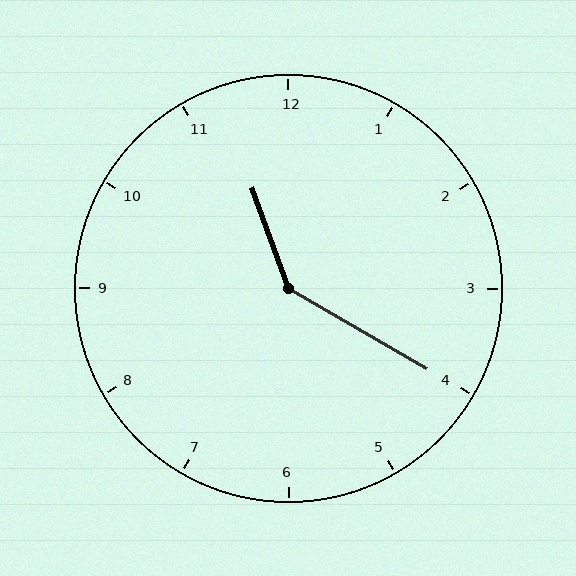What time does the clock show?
11:20.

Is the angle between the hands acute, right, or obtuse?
It is obtuse.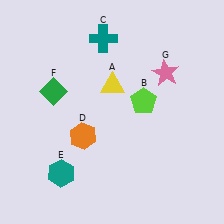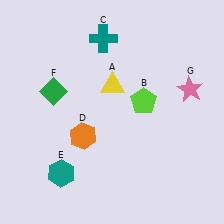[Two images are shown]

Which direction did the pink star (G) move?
The pink star (G) moved right.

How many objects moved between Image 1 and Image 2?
1 object moved between the two images.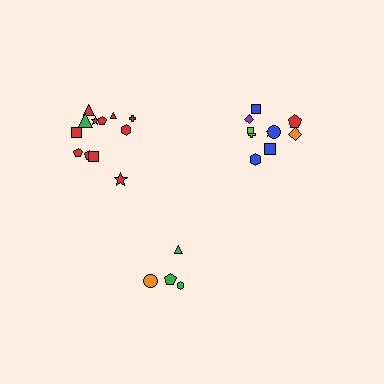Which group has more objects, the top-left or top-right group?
The top-left group.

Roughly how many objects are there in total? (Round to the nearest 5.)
Roughly 25 objects in total.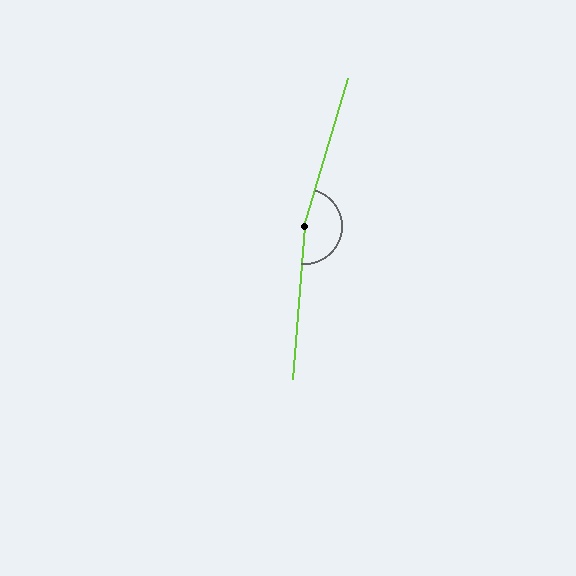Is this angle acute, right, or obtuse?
It is obtuse.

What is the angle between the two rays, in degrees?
Approximately 168 degrees.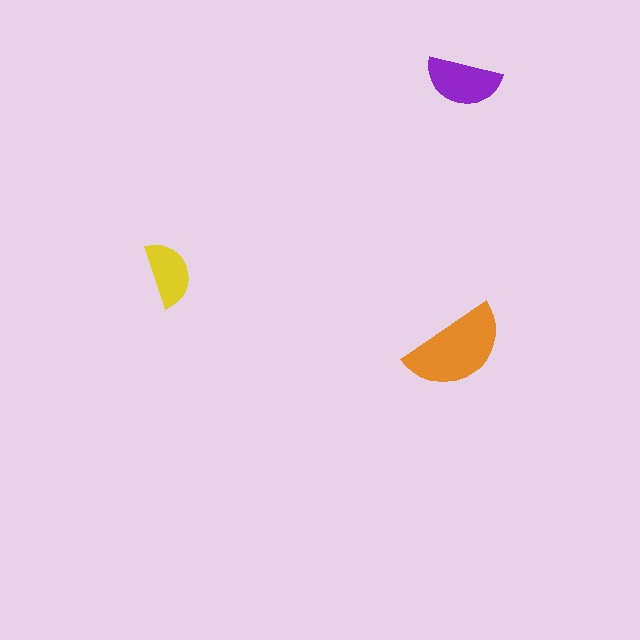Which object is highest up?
The purple semicircle is topmost.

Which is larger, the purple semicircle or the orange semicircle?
The orange one.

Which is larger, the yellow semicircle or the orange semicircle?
The orange one.